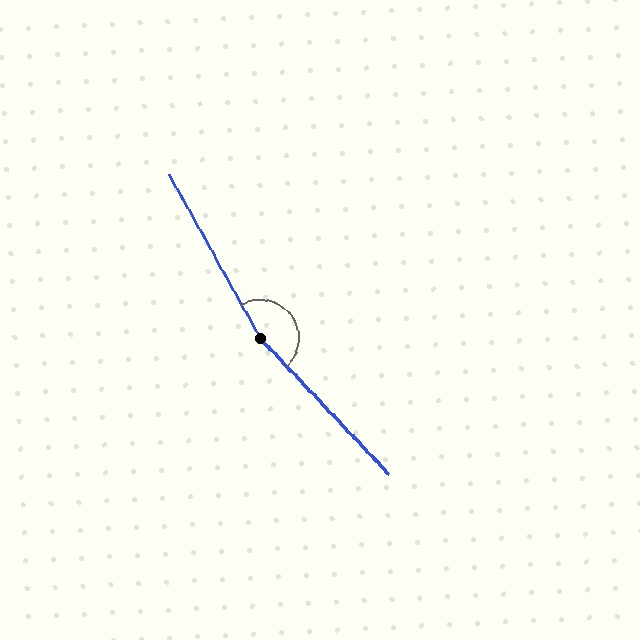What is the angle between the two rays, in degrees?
Approximately 166 degrees.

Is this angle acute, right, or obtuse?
It is obtuse.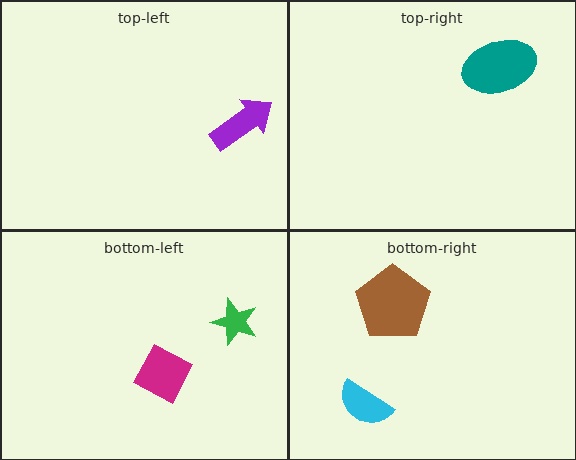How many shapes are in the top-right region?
1.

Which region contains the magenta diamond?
The bottom-left region.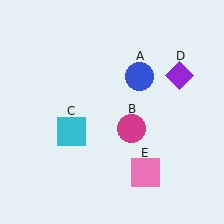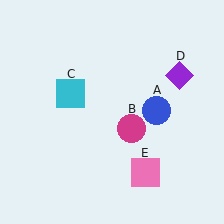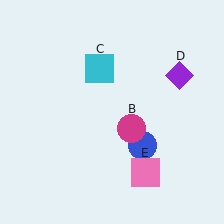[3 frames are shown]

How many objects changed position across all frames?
2 objects changed position: blue circle (object A), cyan square (object C).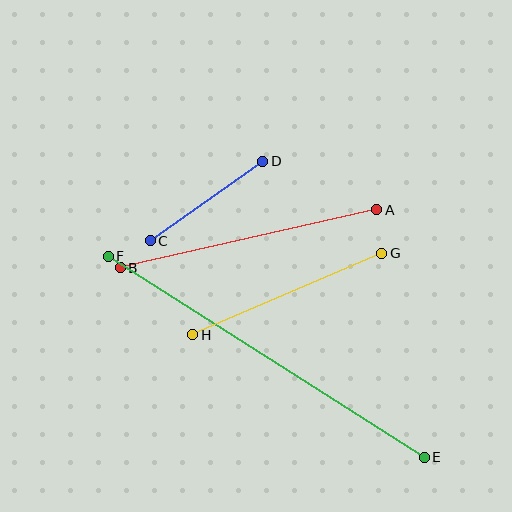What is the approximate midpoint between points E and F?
The midpoint is at approximately (266, 357) pixels.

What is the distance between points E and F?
The distance is approximately 374 pixels.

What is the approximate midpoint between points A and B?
The midpoint is at approximately (249, 239) pixels.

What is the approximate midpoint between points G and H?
The midpoint is at approximately (287, 294) pixels.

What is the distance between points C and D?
The distance is approximately 138 pixels.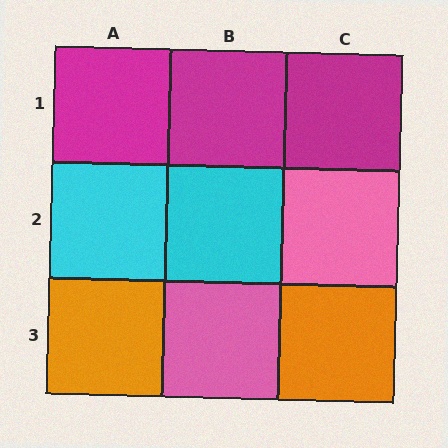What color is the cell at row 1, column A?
Magenta.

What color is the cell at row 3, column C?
Orange.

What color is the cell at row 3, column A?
Orange.